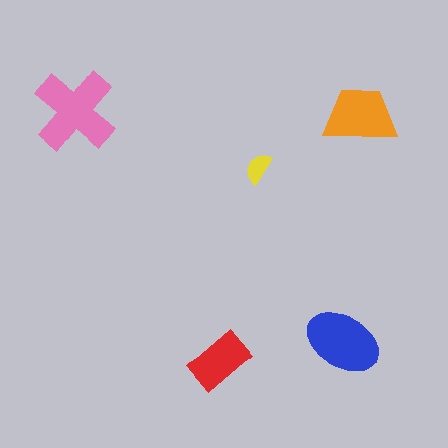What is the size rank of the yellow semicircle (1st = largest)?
5th.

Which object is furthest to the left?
The pink cross is leftmost.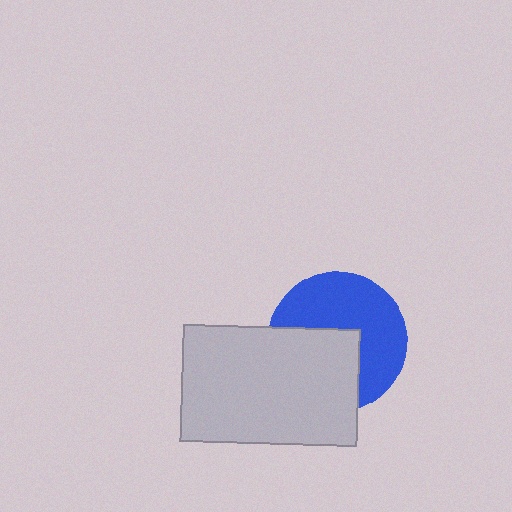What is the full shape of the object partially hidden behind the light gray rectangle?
The partially hidden object is a blue circle.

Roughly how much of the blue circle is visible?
About half of it is visible (roughly 56%).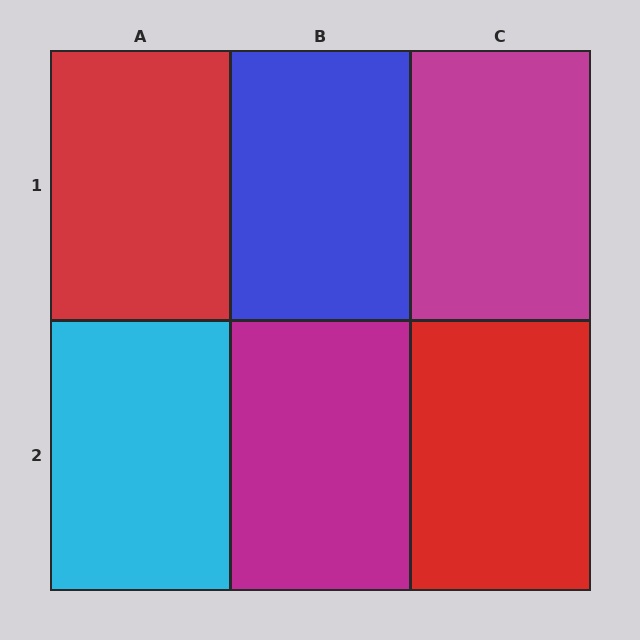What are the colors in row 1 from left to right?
Red, blue, magenta.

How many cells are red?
2 cells are red.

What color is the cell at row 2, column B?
Magenta.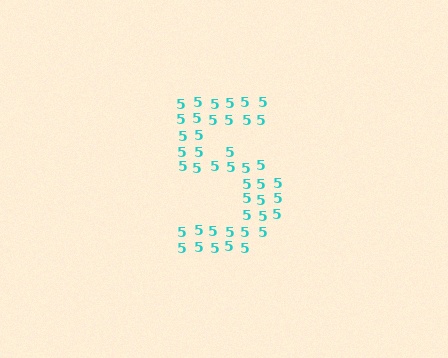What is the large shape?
The large shape is the digit 5.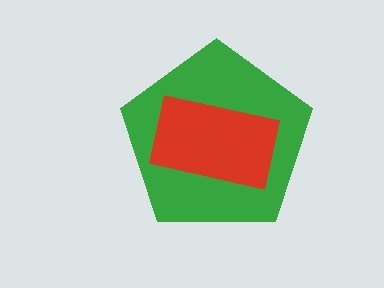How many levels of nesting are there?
2.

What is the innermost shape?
The red rectangle.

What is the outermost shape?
The green pentagon.